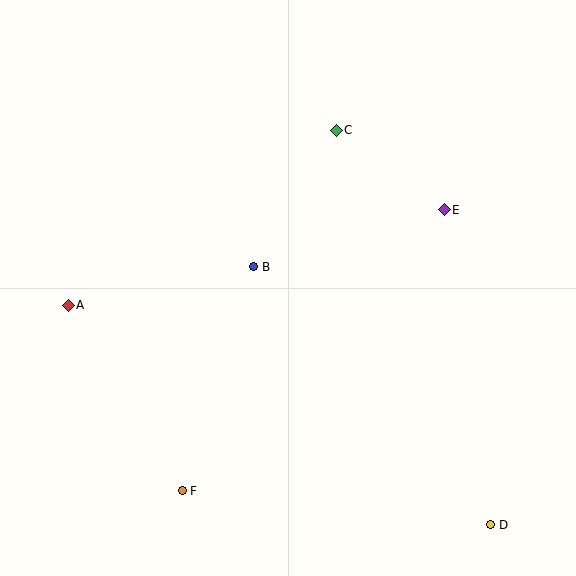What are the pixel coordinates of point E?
Point E is at (444, 210).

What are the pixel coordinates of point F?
Point F is at (182, 491).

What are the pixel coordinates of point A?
Point A is at (68, 305).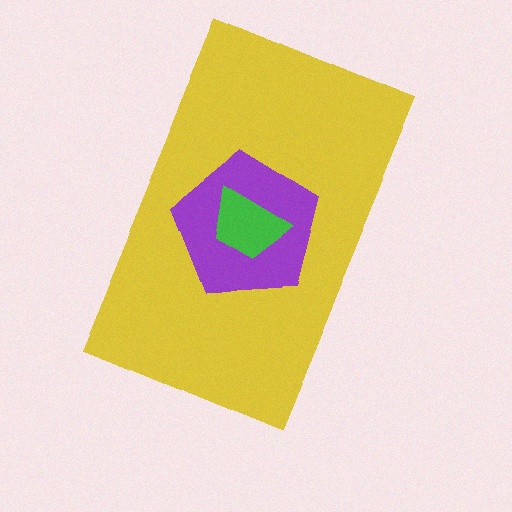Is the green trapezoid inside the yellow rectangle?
Yes.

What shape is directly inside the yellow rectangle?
The purple pentagon.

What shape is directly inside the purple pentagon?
The green trapezoid.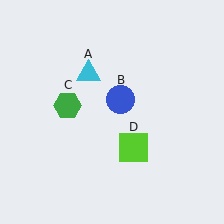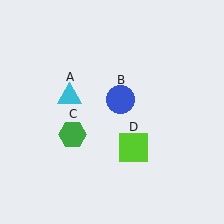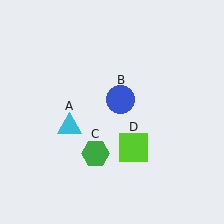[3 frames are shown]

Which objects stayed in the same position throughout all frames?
Blue circle (object B) and lime square (object D) remained stationary.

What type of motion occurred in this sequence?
The cyan triangle (object A), green hexagon (object C) rotated counterclockwise around the center of the scene.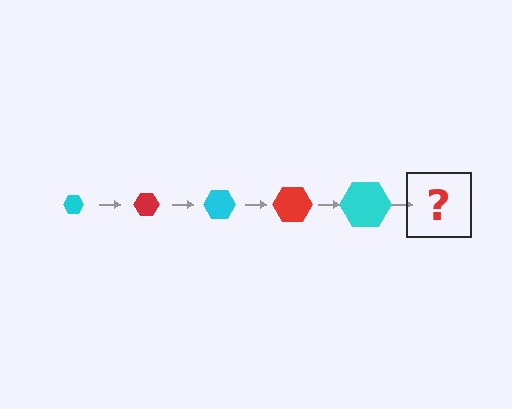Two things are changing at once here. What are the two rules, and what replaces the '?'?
The two rules are that the hexagon grows larger each step and the color cycles through cyan and red. The '?' should be a red hexagon, larger than the previous one.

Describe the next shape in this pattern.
It should be a red hexagon, larger than the previous one.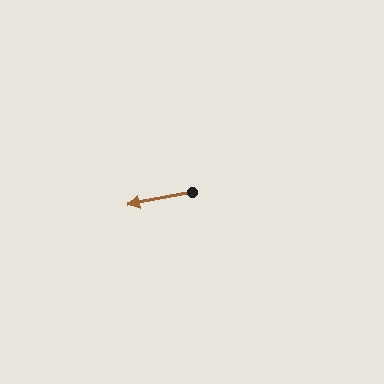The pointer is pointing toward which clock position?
Roughly 9 o'clock.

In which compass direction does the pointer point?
West.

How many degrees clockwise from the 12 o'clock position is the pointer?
Approximately 259 degrees.